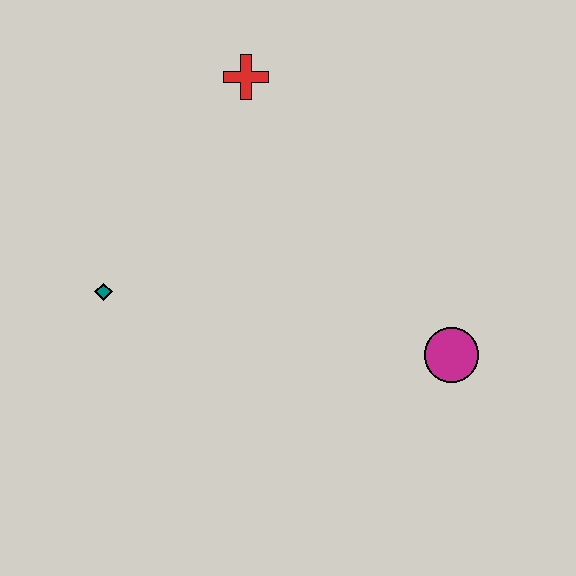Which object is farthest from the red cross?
The magenta circle is farthest from the red cross.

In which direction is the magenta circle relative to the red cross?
The magenta circle is below the red cross.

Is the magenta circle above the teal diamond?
No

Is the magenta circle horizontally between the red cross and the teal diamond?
No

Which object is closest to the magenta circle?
The red cross is closest to the magenta circle.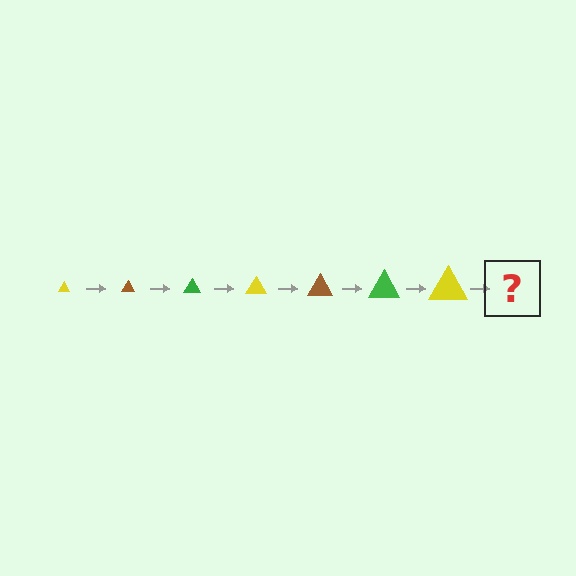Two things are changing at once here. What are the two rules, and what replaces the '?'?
The two rules are that the triangle grows larger each step and the color cycles through yellow, brown, and green. The '?' should be a brown triangle, larger than the previous one.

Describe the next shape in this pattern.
It should be a brown triangle, larger than the previous one.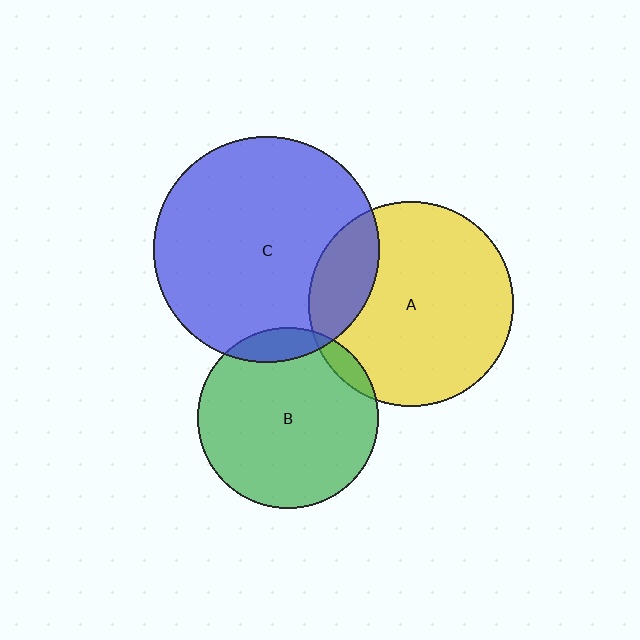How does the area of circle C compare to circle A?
Approximately 1.2 times.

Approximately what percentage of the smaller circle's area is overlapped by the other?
Approximately 20%.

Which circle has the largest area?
Circle C (blue).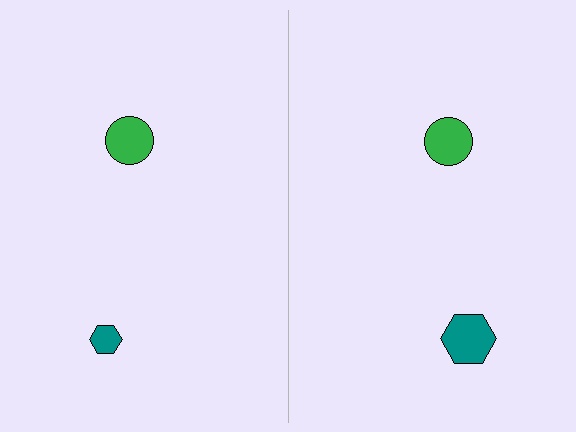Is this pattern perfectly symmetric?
No, the pattern is not perfectly symmetric. The teal hexagon on the right side has a different size than its mirror counterpart.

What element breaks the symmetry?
The teal hexagon on the right side has a different size than its mirror counterpart.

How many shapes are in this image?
There are 4 shapes in this image.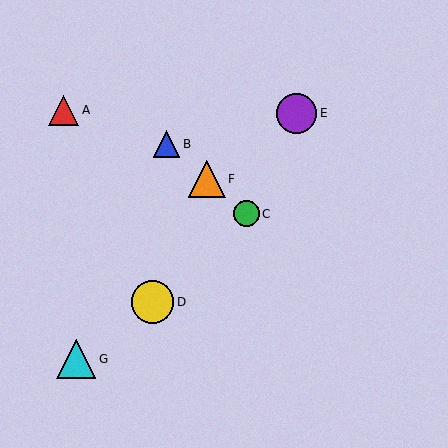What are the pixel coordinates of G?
Object G is at (76, 359).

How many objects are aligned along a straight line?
3 objects (B, C, F) are aligned along a straight line.